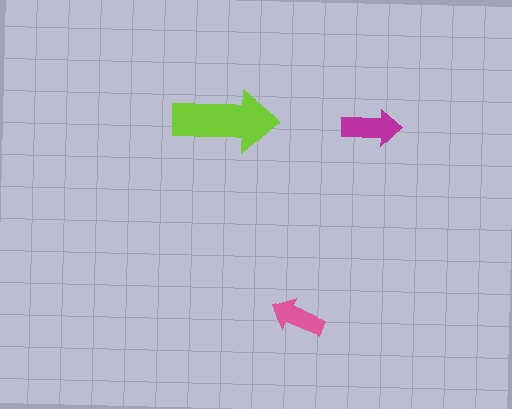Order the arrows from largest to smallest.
the lime one, the magenta one, the pink one.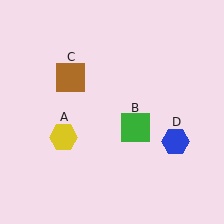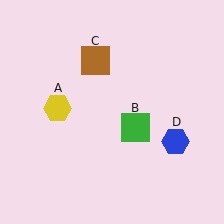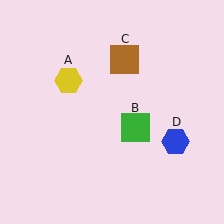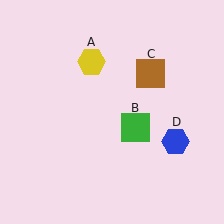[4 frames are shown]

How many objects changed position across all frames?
2 objects changed position: yellow hexagon (object A), brown square (object C).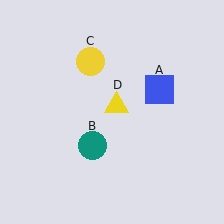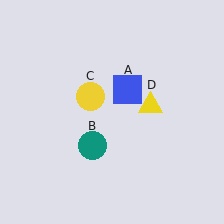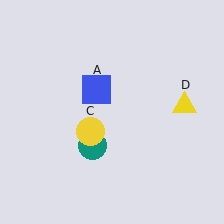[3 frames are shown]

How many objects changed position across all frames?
3 objects changed position: blue square (object A), yellow circle (object C), yellow triangle (object D).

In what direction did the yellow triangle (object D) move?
The yellow triangle (object D) moved right.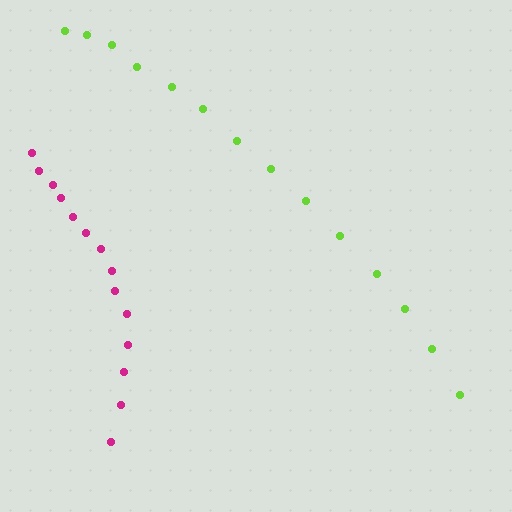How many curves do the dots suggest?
There are 2 distinct paths.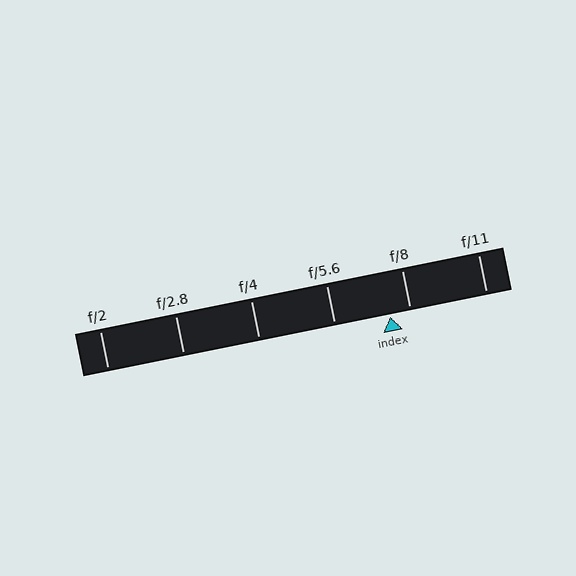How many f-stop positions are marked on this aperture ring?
There are 6 f-stop positions marked.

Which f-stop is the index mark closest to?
The index mark is closest to f/8.